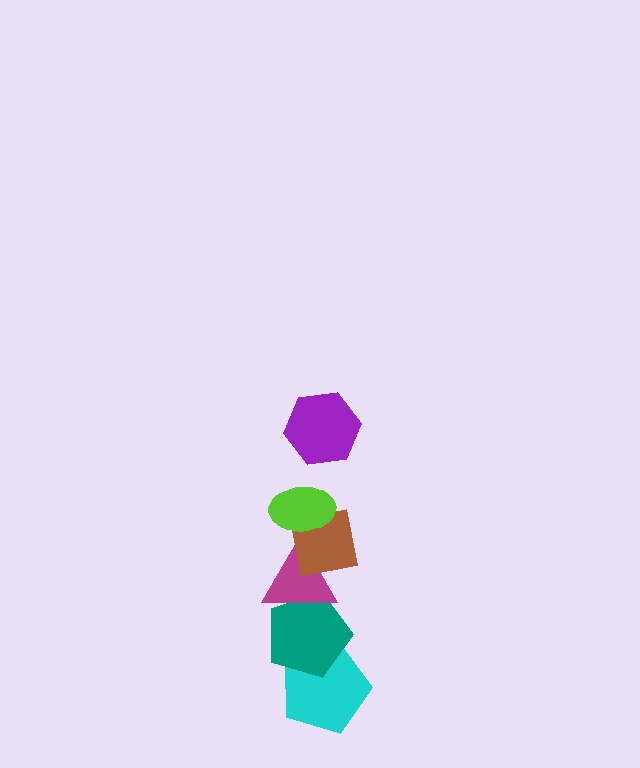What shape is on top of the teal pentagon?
The magenta triangle is on top of the teal pentagon.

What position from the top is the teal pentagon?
The teal pentagon is 5th from the top.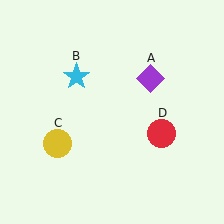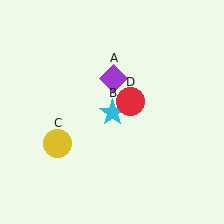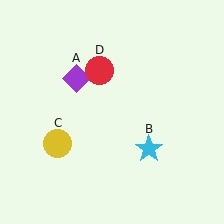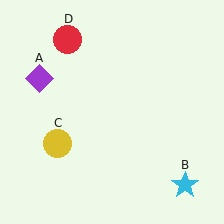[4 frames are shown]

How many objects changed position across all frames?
3 objects changed position: purple diamond (object A), cyan star (object B), red circle (object D).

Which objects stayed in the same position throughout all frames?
Yellow circle (object C) remained stationary.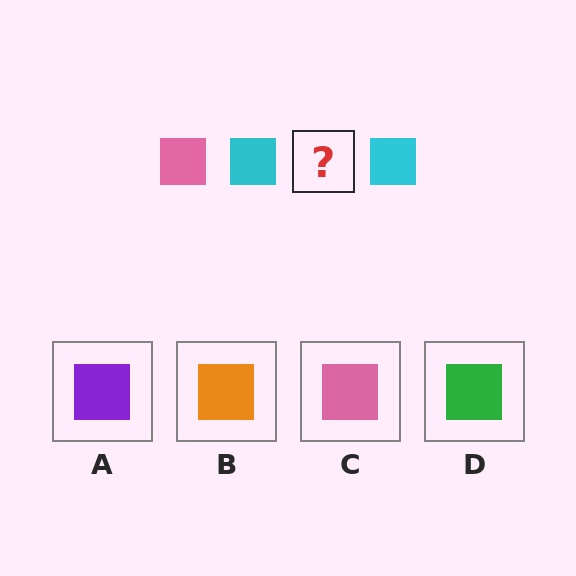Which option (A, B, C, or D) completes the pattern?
C.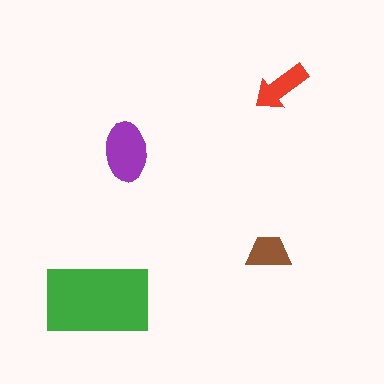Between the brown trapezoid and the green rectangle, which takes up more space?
The green rectangle.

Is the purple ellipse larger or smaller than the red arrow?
Larger.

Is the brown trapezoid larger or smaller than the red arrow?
Smaller.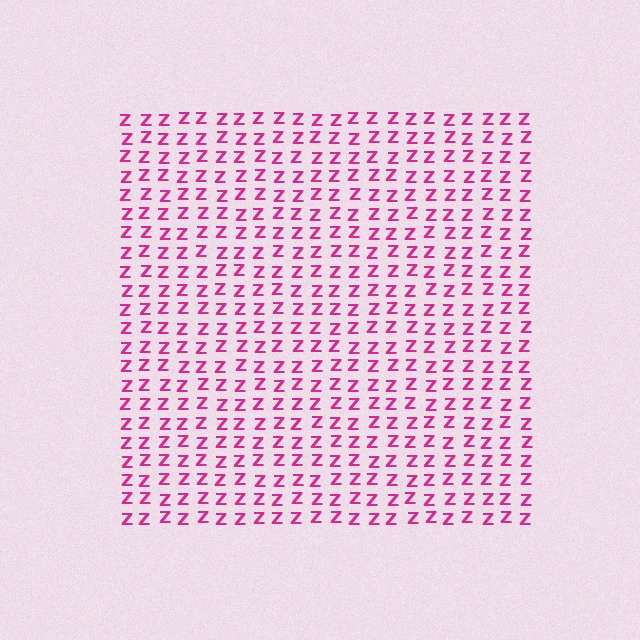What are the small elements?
The small elements are letter Z's.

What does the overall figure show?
The overall figure shows a square.